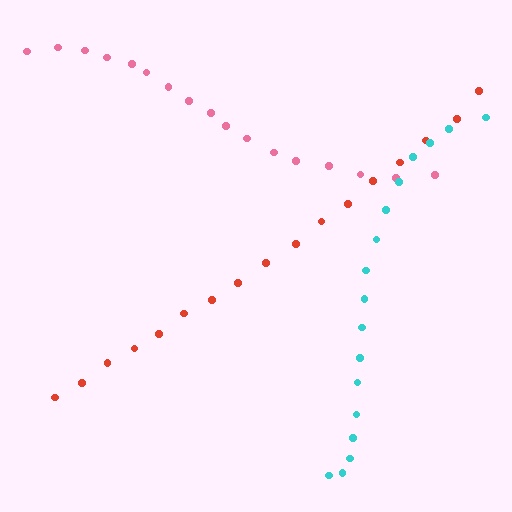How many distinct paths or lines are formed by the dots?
There are 3 distinct paths.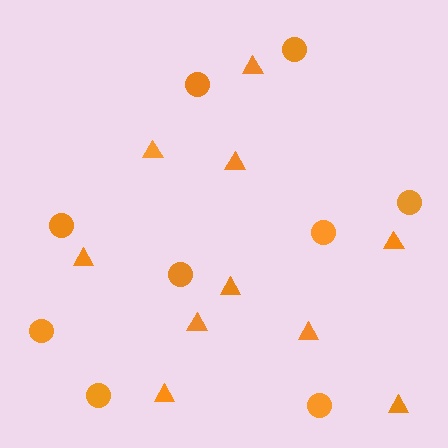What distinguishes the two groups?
There are 2 groups: one group of triangles (10) and one group of circles (9).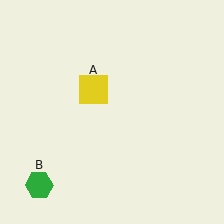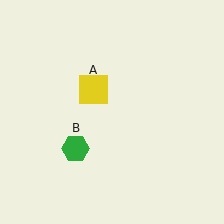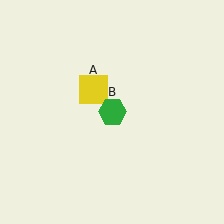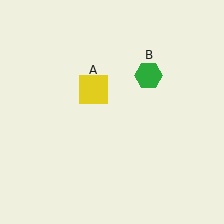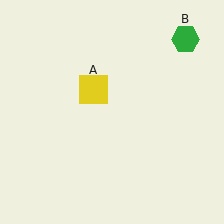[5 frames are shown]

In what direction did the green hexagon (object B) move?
The green hexagon (object B) moved up and to the right.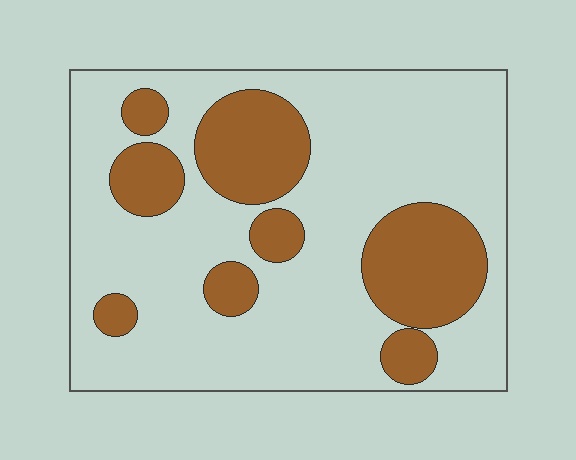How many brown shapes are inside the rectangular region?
8.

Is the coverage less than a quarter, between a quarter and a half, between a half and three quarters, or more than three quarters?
Between a quarter and a half.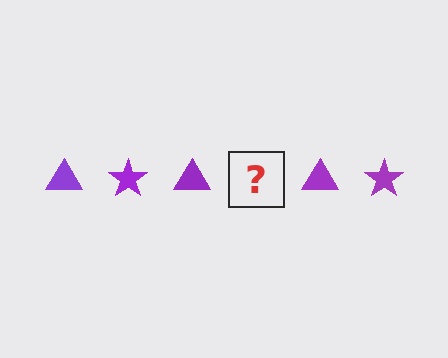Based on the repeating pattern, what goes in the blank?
The blank should be a purple star.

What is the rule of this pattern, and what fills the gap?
The rule is that the pattern cycles through triangle, star shapes in purple. The gap should be filled with a purple star.